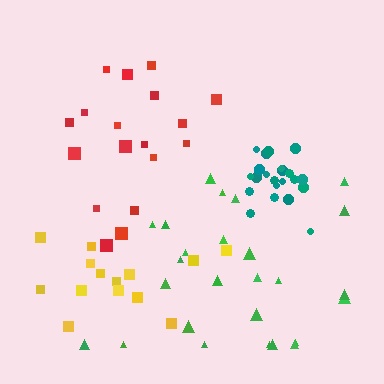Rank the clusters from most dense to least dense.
teal, red, yellow, green.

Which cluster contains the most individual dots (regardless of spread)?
Green (26).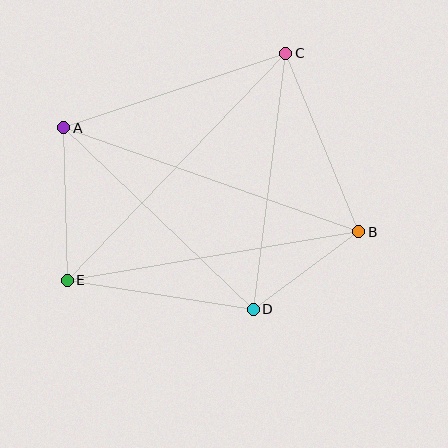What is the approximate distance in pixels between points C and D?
The distance between C and D is approximately 258 pixels.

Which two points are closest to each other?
Points B and D are closest to each other.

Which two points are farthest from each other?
Points C and E are farthest from each other.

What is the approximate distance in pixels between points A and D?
The distance between A and D is approximately 263 pixels.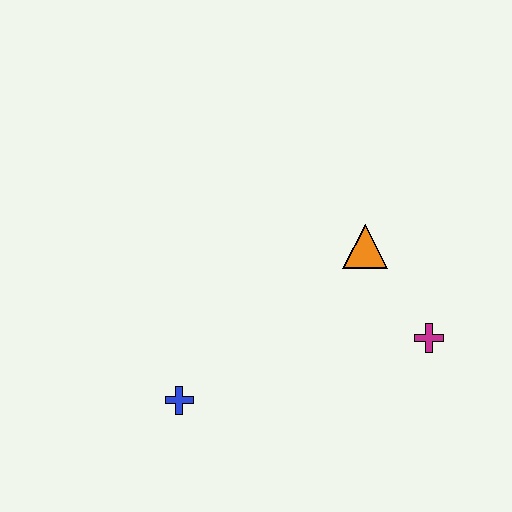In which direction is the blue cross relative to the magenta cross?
The blue cross is to the left of the magenta cross.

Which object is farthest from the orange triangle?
The blue cross is farthest from the orange triangle.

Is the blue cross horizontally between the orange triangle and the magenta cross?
No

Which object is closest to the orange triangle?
The magenta cross is closest to the orange triangle.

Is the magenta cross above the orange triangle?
No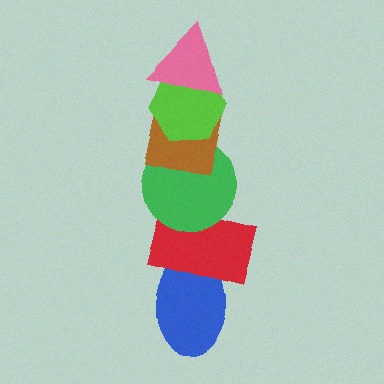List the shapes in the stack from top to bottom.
From top to bottom: the pink triangle, the lime hexagon, the brown square, the green circle, the red rectangle, the blue ellipse.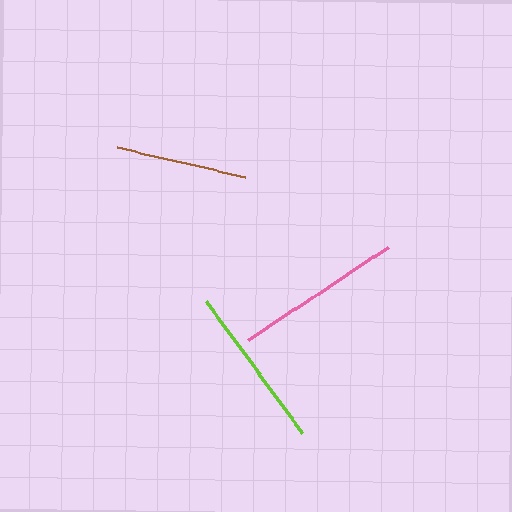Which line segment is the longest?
The pink line is the longest at approximately 168 pixels.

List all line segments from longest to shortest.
From longest to shortest: pink, lime, brown.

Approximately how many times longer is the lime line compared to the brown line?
The lime line is approximately 1.2 times the length of the brown line.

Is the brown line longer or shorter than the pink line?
The pink line is longer than the brown line.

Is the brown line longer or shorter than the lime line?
The lime line is longer than the brown line.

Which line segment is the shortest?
The brown line is the shortest at approximately 131 pixels.